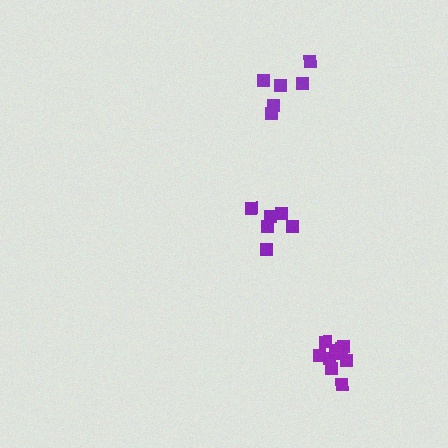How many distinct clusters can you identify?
There are 3 distinct clusters.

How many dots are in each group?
Group 1: 6 dots, Group 2: 11 dots, Group 3: 6 dots (23 total).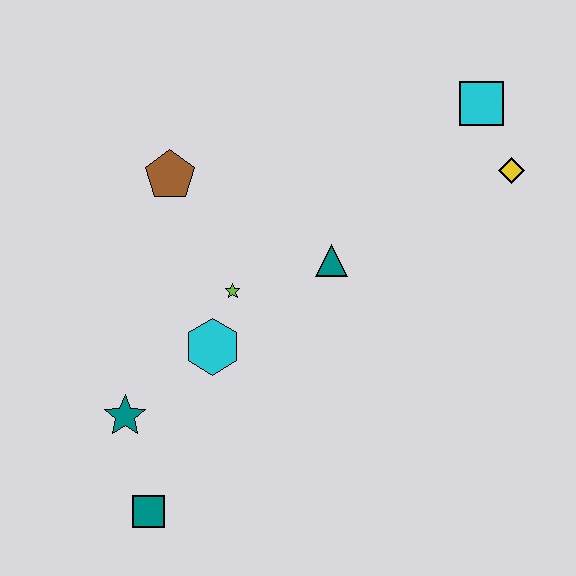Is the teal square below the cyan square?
Yes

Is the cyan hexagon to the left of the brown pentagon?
No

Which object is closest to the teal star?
The teal square is closest to the teal star.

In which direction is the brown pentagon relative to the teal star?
The brown pentagon is above the teal star.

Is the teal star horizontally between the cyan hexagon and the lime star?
No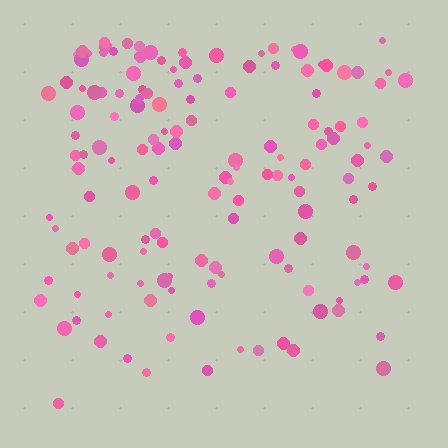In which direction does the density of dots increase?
From bottom to top, with the top side densest.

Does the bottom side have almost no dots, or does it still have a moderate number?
Still a moderate number, just noticeably fewer than the top.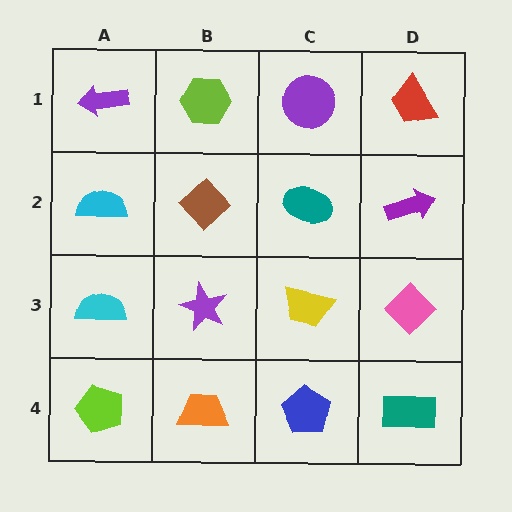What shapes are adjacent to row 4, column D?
A pink diamond (row 3, column D), a blue pentagon (row 4, column C).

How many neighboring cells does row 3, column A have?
3.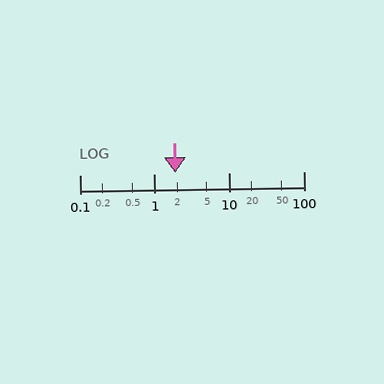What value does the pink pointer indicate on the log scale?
The pointer indicates approximately 1.9.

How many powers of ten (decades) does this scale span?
The scale spans 3 decades, from 0.1 to 100.